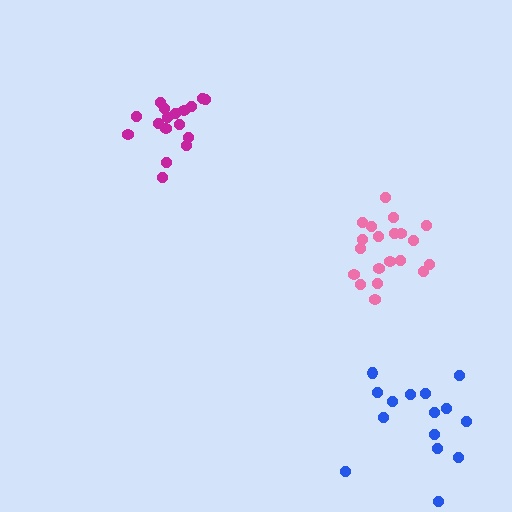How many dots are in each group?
Group 1: 17 dots, Group 2: 15 dots, Group 3: 20 dots (52 total).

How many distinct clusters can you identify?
There are 3 distinct clusters.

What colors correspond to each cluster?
The clusters are colored: magenta, blue, pink.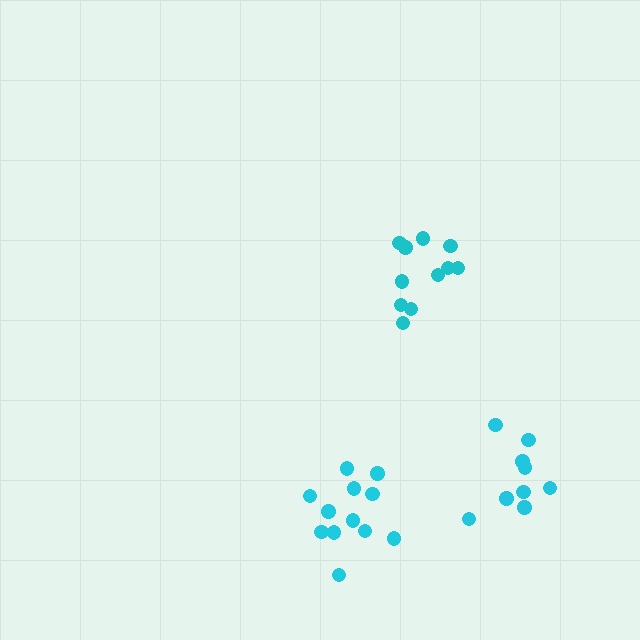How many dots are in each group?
Group 1: 11 dots, Group 2: 12 dots, Group 3: 9 dots (32 total).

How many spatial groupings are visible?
There are 3 spatial groupings.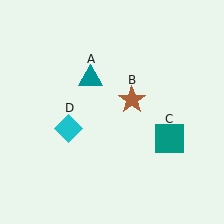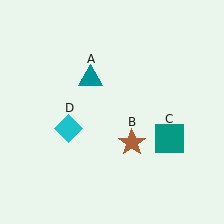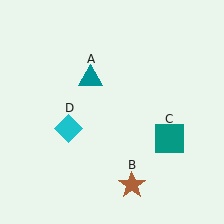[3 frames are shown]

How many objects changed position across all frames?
1 object changed position: brown star (object B).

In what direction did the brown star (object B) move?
The brown star (object B) moved down.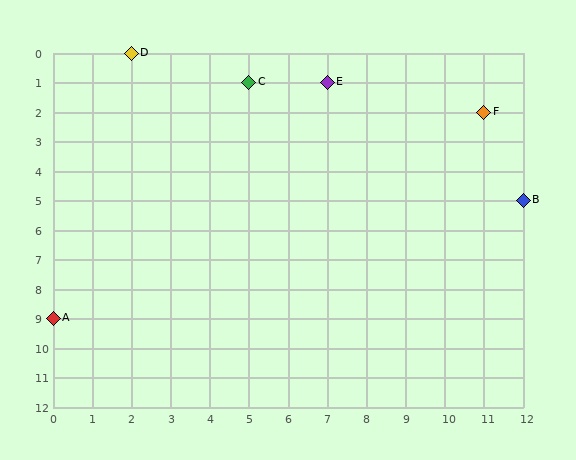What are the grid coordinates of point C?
Point C is at grid coordinates (5, 1).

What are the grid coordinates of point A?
Point A is at grid coordinates (0, 9).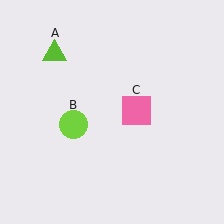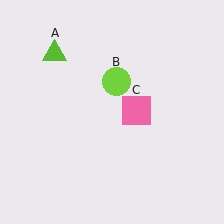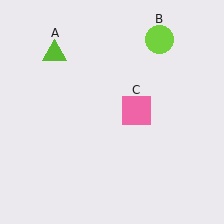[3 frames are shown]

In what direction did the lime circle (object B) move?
The lime circle (object B) moved up and to the right.